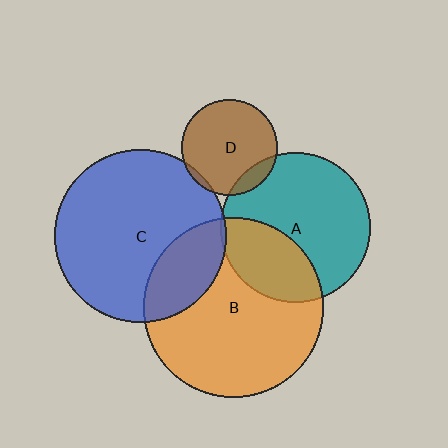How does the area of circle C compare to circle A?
Approximately 1.3 times.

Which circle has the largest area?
Circle B (orange).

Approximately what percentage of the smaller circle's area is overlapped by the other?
Approximately 5%.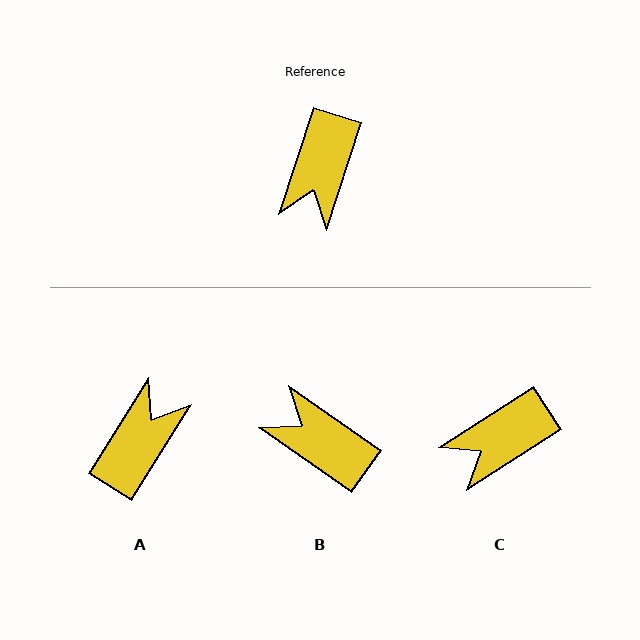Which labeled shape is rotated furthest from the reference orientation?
A, about 166 degrees away.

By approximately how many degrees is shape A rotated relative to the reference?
Approximately 166 degrees counter-clockwise.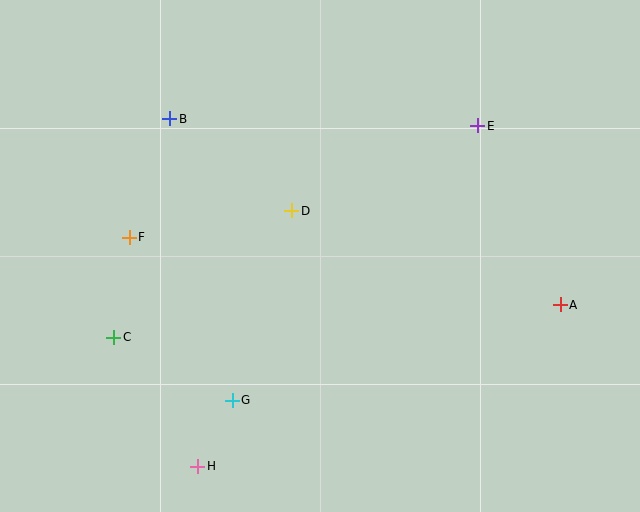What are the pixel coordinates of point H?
Point H is at (198, 466).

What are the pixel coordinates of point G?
Point G is at (232, 400).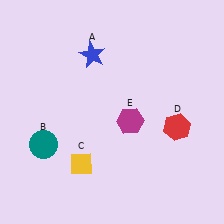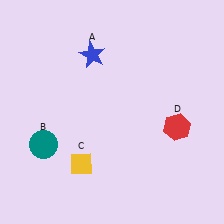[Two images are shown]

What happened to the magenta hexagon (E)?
The magenta hexagon (E) was removed in Image 2. It was in the bottom-right area of Image 1.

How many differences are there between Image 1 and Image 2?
There is 1 difference between the two images.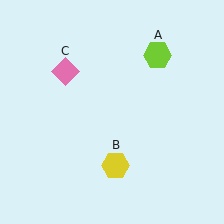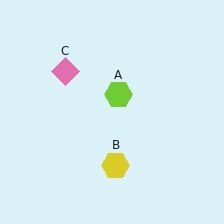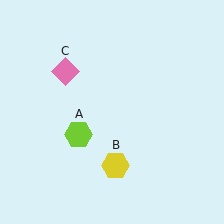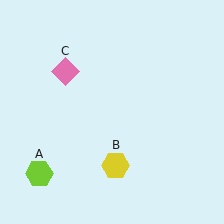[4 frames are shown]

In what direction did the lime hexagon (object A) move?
The lime hexagon (object A) moved down and to the left.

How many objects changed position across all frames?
1 object changed position: lime hexagon (object A).